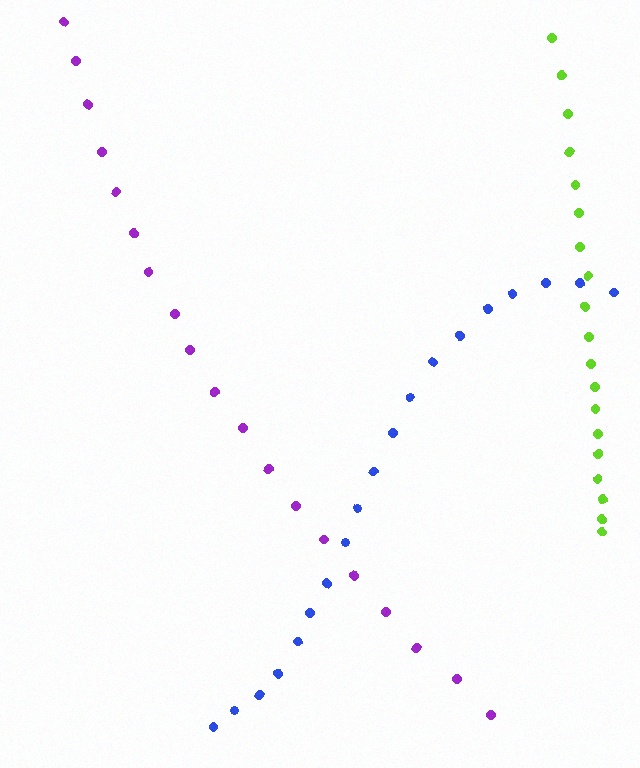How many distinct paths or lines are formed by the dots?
There are 3 distinct paths.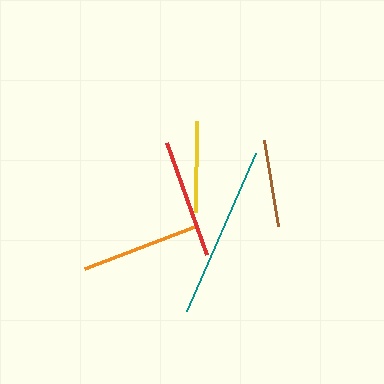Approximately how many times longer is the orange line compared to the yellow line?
The orange line is approximately 1.3 times the length of the yellow line.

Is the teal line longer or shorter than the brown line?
The teal line is longer than the brown line.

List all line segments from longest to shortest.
From longest to shortest: teal, red, orange, yellow, brown.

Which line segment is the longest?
The teal line is the longest at approximately 173 pixels.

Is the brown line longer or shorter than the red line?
The red line is longer than the brown line.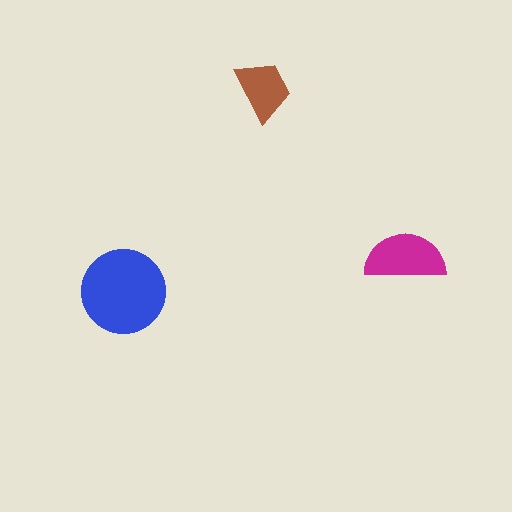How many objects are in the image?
There are 3 objects in the image.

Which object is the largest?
The blue circle.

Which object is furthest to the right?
The magenta semicircle is rightmost.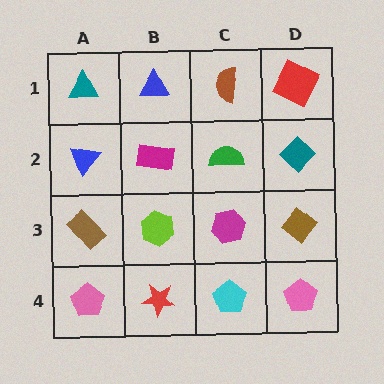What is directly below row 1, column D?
A teal diamond.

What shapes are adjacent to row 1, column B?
A magenta rectangle (row 2, column B), a teal triangle (row 1, column A), a brown semicircle (row 1, column C).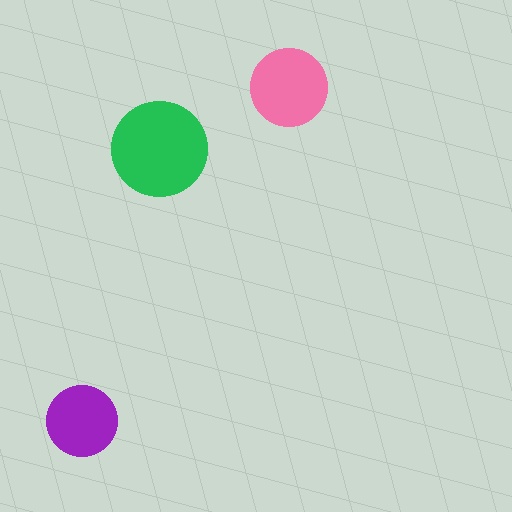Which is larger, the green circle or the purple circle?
The green one.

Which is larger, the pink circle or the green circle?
The green one.